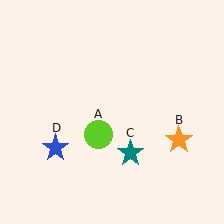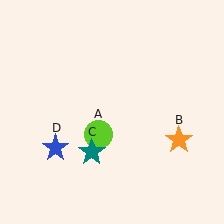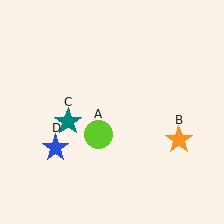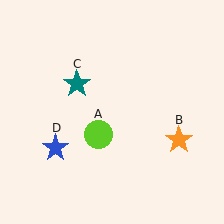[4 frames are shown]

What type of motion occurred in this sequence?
The teal star (object C) rotated clockwise around the center of the scene.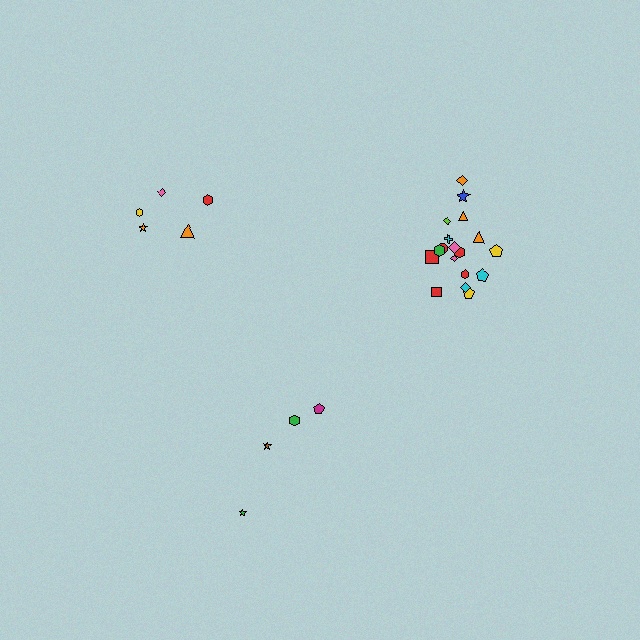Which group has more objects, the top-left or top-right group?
The top-right group.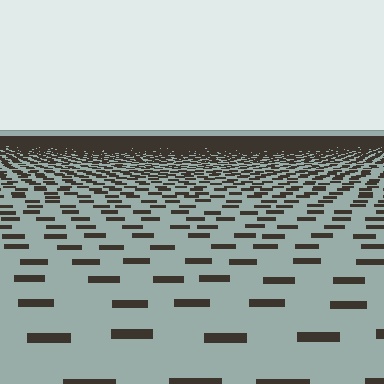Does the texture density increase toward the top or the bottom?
Density increases toward the top.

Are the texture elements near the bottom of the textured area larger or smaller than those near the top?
Larger. Near the bottom, elements are closer to the viewer and appear at a bigger on-screen size.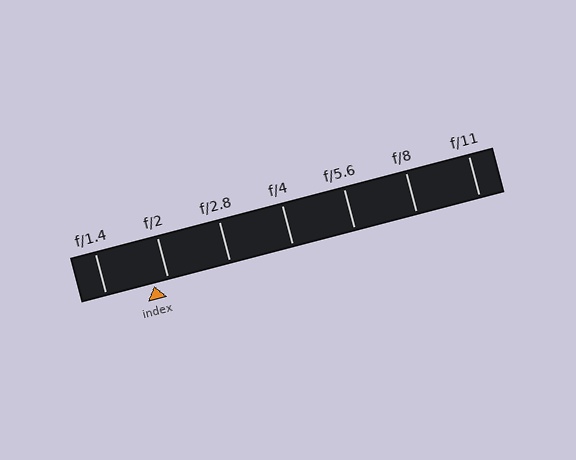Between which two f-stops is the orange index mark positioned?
The index mark is between f/1.4 and f/2.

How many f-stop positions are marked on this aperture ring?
There are 7 f-stop positions marked.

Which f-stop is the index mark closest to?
The index mark is closest to f/2.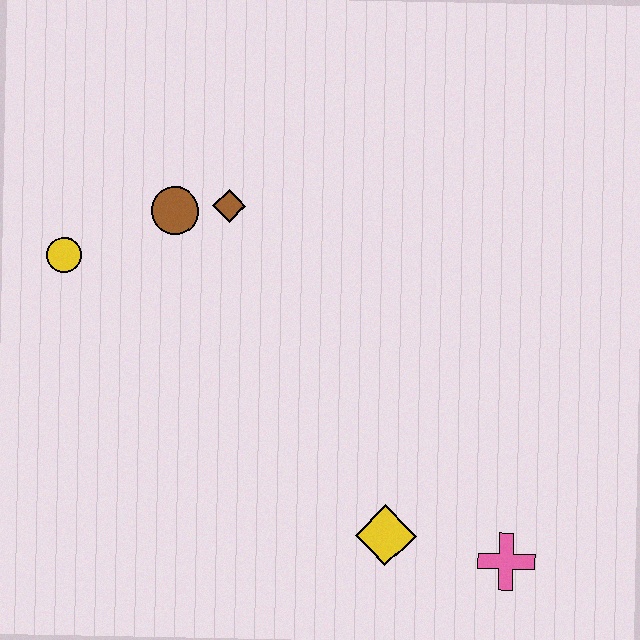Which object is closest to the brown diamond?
The brown circle is closest to the brown diamond.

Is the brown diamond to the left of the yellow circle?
No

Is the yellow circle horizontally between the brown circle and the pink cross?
No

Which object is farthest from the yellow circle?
The pink cross is farthest from the yellow circle.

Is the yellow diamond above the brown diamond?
No